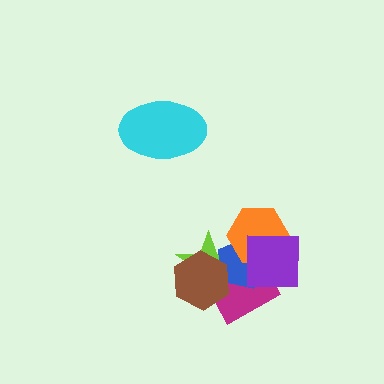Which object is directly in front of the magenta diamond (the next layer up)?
The lime star is directly in front of the magenta diamond.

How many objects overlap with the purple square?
3 objects overlap with the purple square.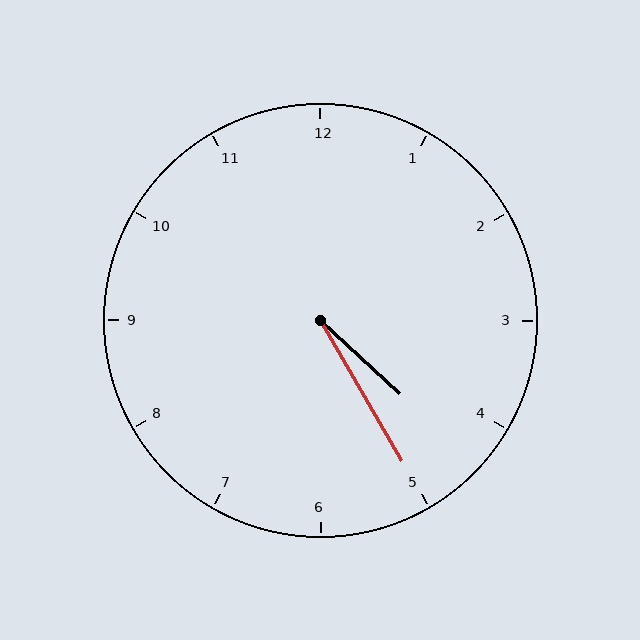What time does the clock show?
4:25.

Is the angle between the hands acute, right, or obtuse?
It is acute.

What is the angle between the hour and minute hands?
Approximately 18 degrees.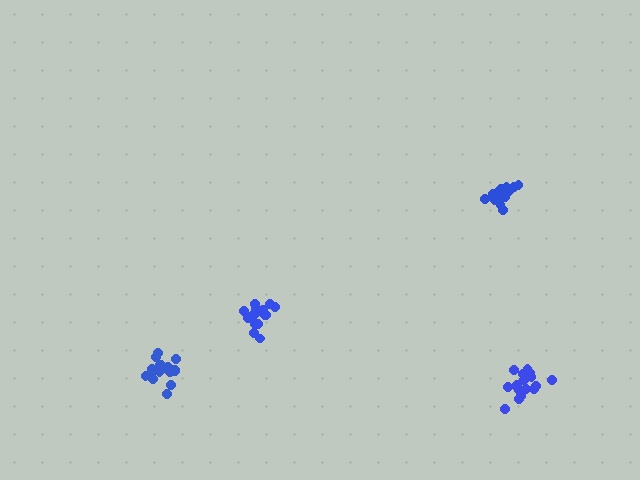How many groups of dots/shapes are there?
There are 4 groups.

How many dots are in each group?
Group 1: 15 dots, Group 2: 15 dots, Group 3: 17 dots, Group 4: 18 dots (65 total).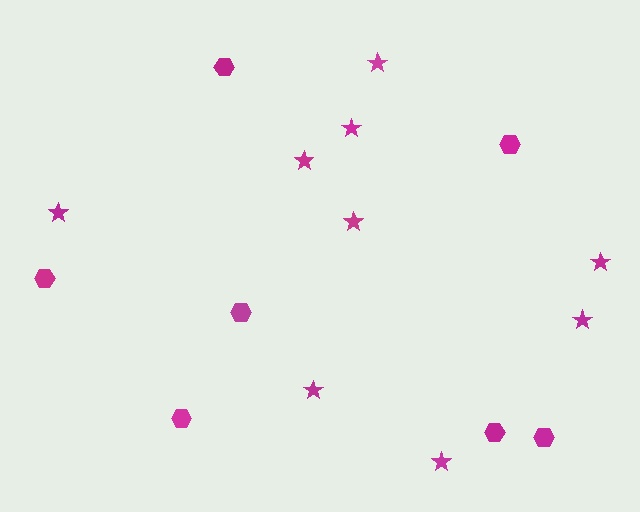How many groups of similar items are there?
There are 2 groups: one group of stars (9) and one group of hexagons (7).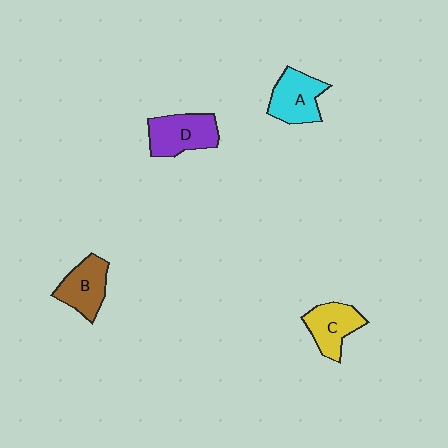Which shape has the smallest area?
Shape C (yellow).